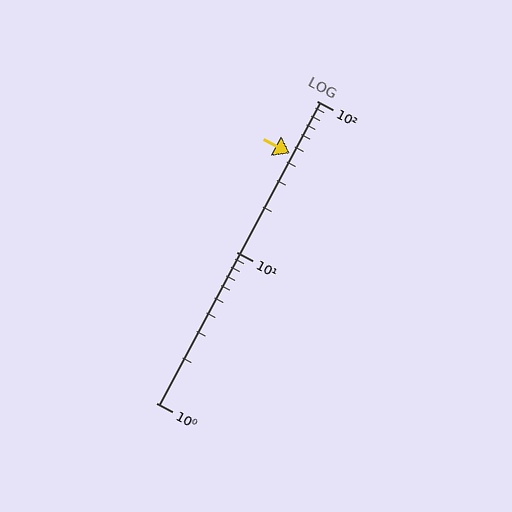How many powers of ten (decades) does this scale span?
The scale spans 2 decades, from 1 to 100.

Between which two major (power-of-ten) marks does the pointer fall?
The pointer is between 10 and 100.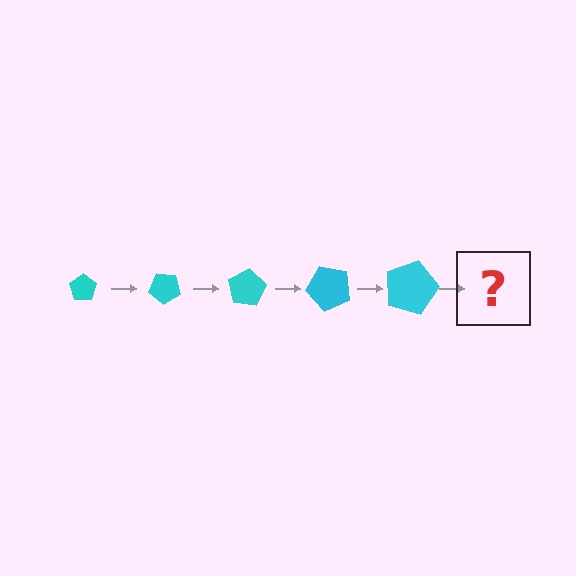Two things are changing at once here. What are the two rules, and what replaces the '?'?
The two rules are that the pentagon grows larger each step and it rotates 40 degrees each step. The '?' should be a pentagon, larger than the previous one and rotated 200 degrees from the start.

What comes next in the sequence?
The next element should be a pentagon, larger than the previous one and rotated 200 degrees from the start.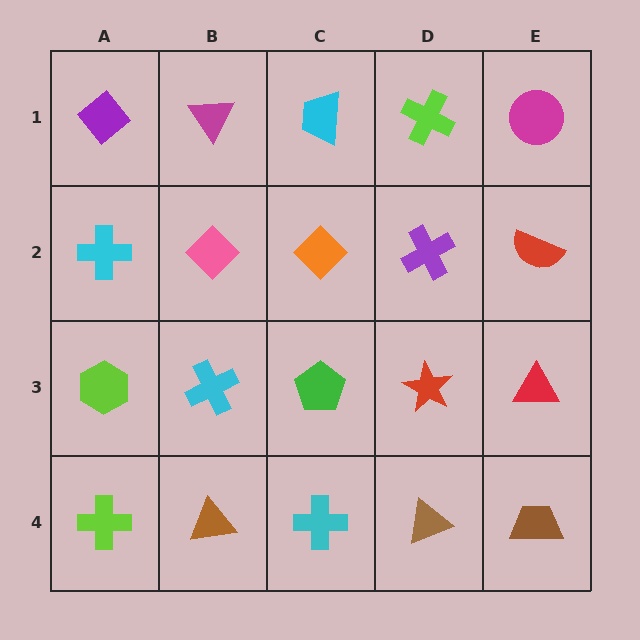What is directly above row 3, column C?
An orange diamond.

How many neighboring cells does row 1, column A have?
2.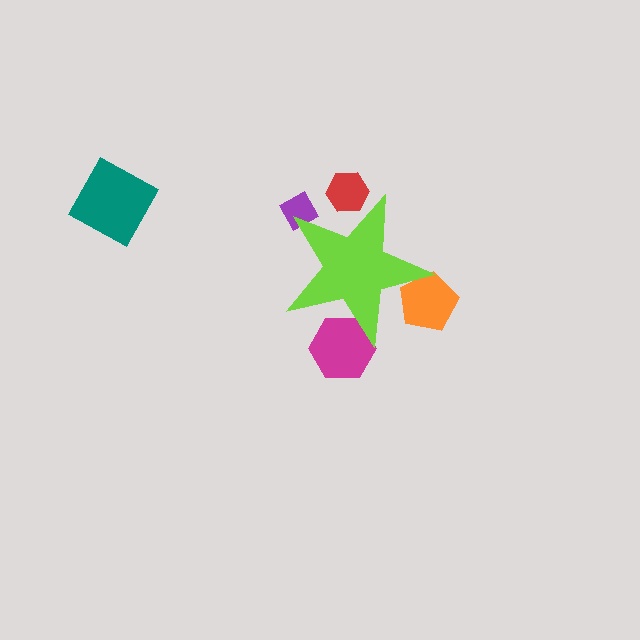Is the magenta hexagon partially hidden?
Yes, the magenta hexagon is partially hidden behind the lime star.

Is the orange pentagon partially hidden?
Yes, the orange pentagon is partially hidden behind the lime star.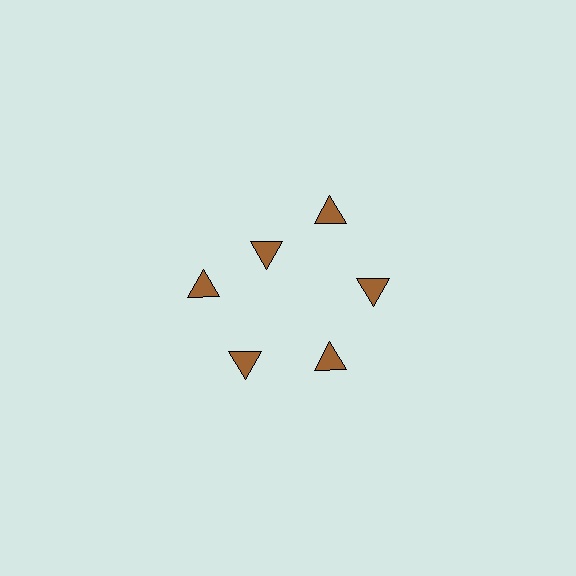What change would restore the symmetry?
The symmetry would be restored by moving it outward, back onto the ring so that all 6 triangles sit at equal angles and equal distance from the center.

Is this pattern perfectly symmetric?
No. The 6 brown triangles are arranged in a ring, but one element near the 11 o'clock position is pulled inward toward the center, breaking the 6-fold rotational symmetry.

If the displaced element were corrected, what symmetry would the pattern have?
It would have 6-fold rotational symmetry — the pattern would map onto itself every 60 degrees.